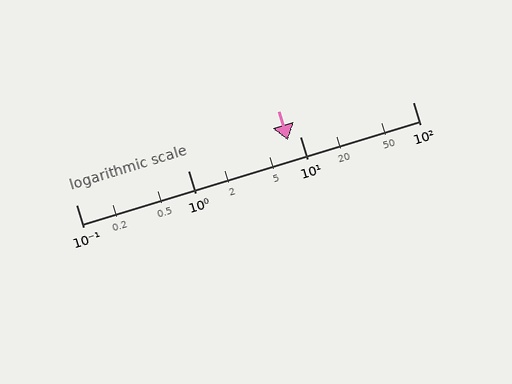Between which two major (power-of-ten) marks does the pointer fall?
The pointer is between 1 and 10.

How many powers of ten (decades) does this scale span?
The scale spans 3 decades, from 0.1 to 100.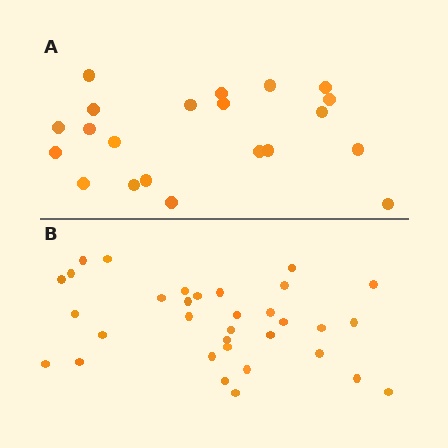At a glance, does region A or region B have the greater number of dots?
Region B (the bottom region) has more dots.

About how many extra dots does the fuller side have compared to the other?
Region B has roughly 12 or so more dots than region A.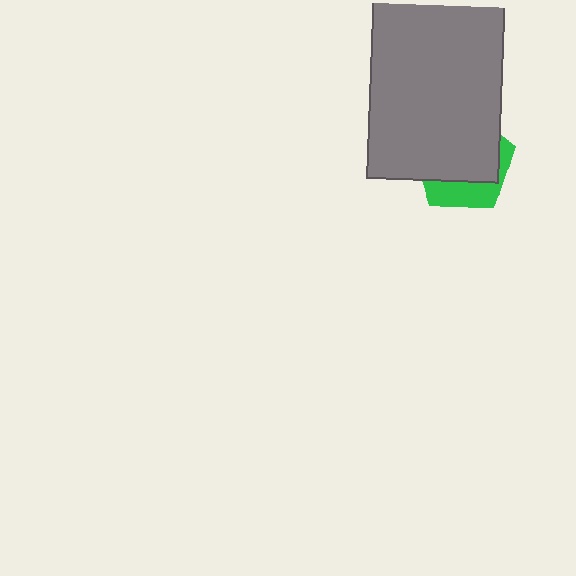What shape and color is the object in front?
The object in front is a gray rectangle.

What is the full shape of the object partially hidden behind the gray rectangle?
The partially hidden object is a green pentagon.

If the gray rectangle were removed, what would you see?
You would see the complete green pentagon.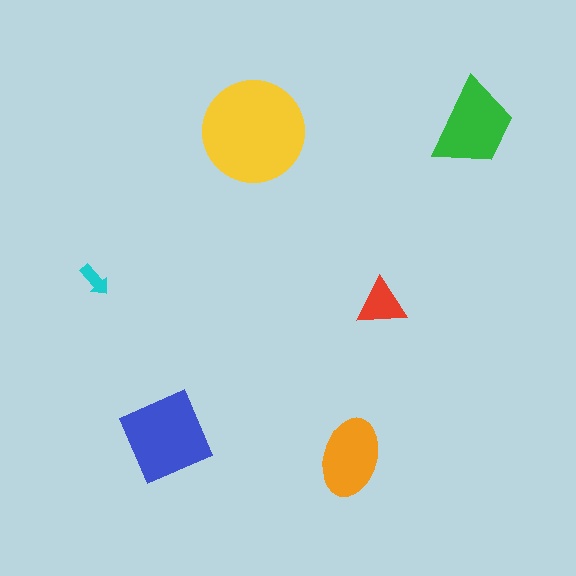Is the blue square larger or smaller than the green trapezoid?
Larger.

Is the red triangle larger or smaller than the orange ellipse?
Smaller.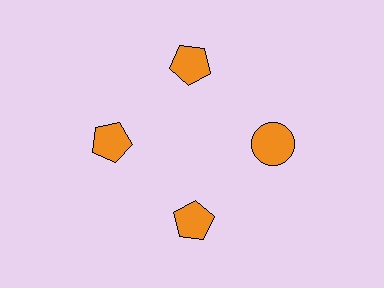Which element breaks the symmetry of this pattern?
The orange circle at roughly the 3 o'clock position breaks the symmetry. All other shapes are orange pentagons.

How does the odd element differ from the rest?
It has a different shape: circle instead of pentagon.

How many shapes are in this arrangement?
There are 4 shapes arranged in a ring pattern.